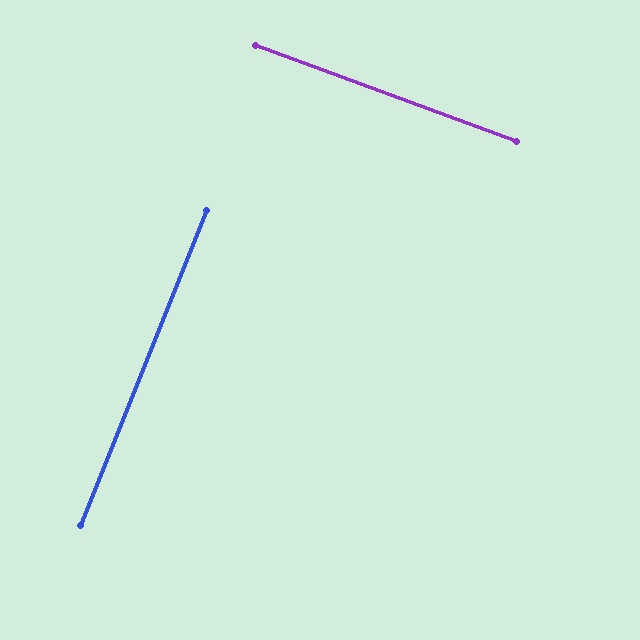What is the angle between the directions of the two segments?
Approximately 88 degrees.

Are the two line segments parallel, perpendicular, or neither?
Perpendicular — they meet at approximately 88°.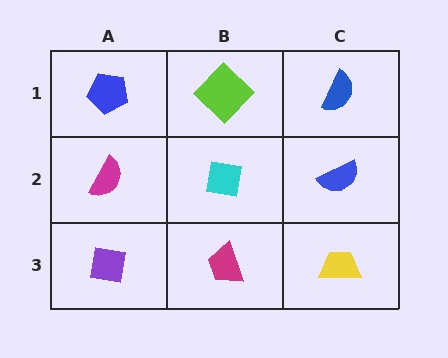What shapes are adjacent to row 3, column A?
A magenta semicircle (row 2, column A), a magenta trapezoid (row 3, column B).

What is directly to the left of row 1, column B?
A blue pentagon.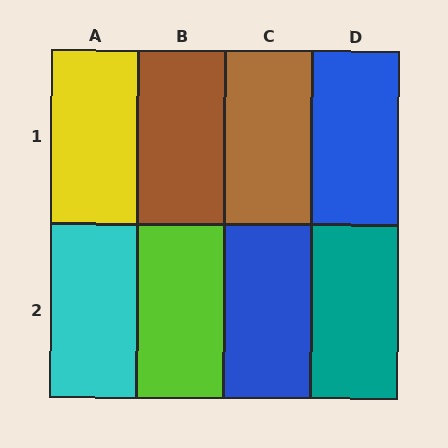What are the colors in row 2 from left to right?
Cyan, lime, blue, teal.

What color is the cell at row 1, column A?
Yellow.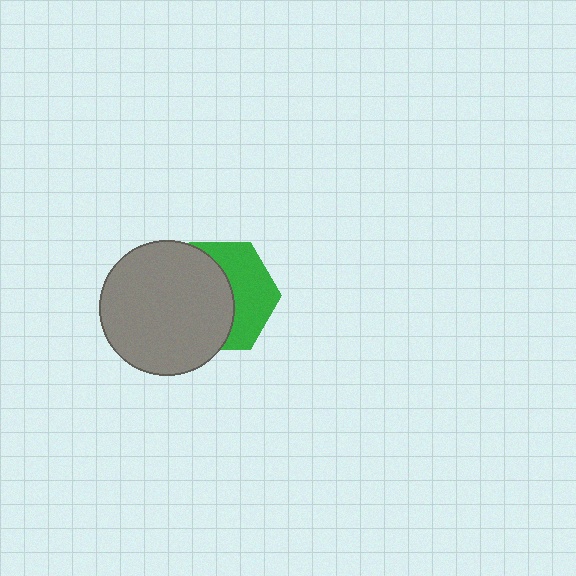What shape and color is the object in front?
The object in front is a gray circle.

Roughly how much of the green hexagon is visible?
A small part of it is visible (roughly 45%).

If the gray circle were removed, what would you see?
You would see the complete green hexagon.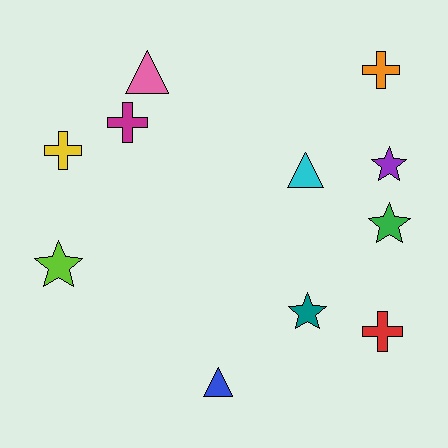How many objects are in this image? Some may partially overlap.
There are 11 objects.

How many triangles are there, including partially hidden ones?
There are 3 triangles.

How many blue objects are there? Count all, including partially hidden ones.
There is 1 blue object.